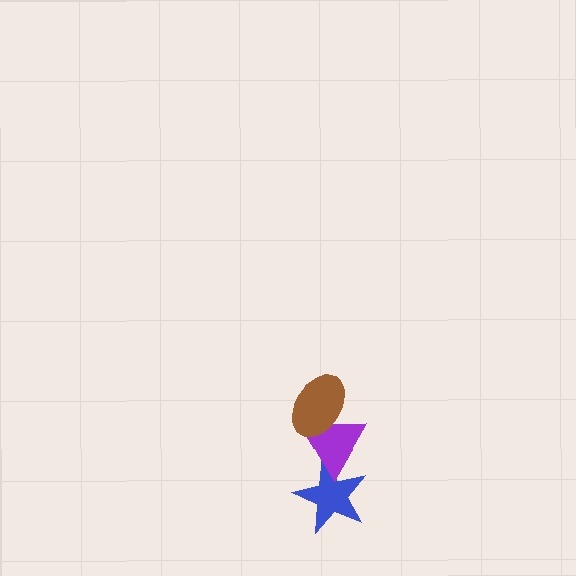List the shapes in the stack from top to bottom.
From top to bottom: the brown ellipse, the purple triangle, the blue star.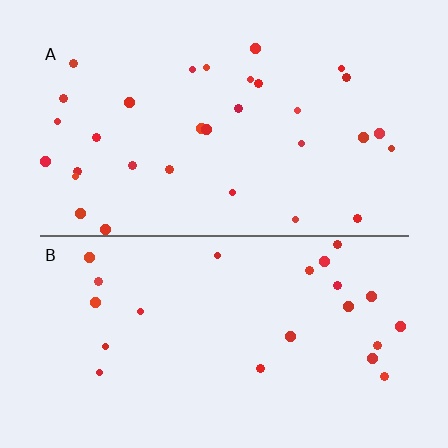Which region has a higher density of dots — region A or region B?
A (the top).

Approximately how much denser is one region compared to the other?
Approximately 1.4× — region A over region B.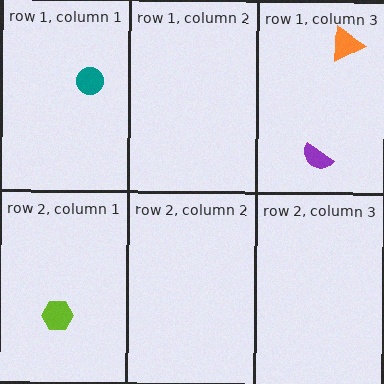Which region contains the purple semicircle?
The row 1, column 3 region.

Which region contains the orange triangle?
The row 1, column 3 region.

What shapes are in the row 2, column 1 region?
The lime hexagon.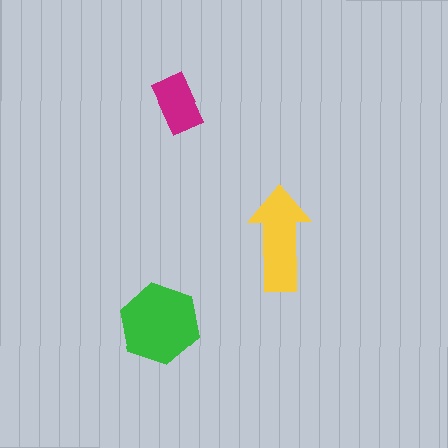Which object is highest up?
The magenta rectangle is topmost.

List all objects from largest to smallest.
The green hexagon, the yellow arrow, the magenta rectangle.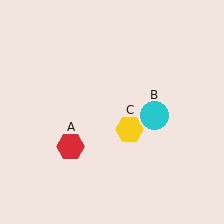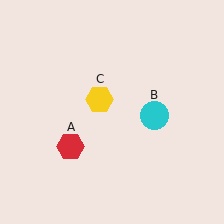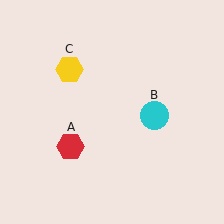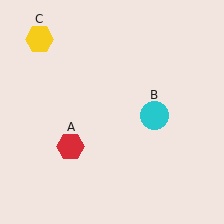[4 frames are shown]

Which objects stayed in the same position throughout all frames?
Red hexagon (object A) and cyan circle (object B) remained stationary.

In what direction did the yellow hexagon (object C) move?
The yellow hexagon (object C) moved up and to the left.